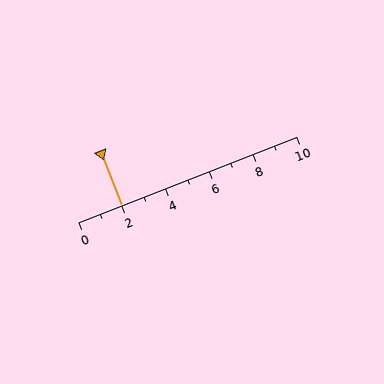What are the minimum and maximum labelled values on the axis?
The axis runs from 0 to 10.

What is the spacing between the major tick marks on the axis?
The major ticks are spaced 2 apart.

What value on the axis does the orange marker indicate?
The marker indicates approximately 2.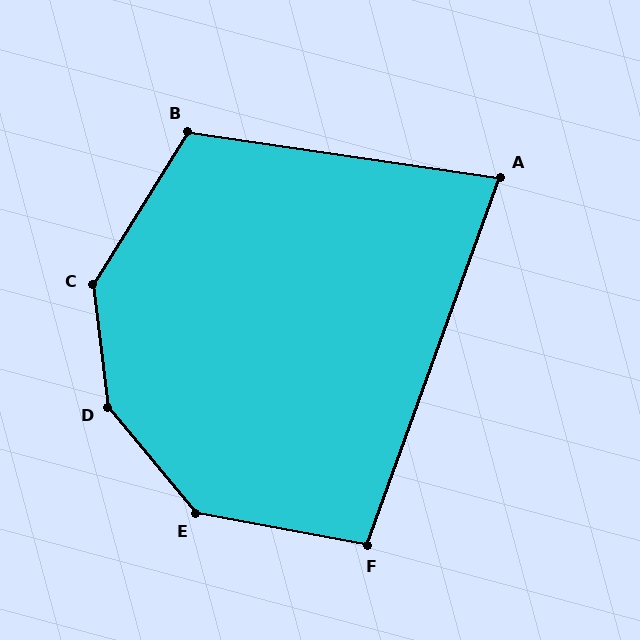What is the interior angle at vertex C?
Approximately 141 degrees (obtuse).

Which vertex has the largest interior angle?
D, at approximately 147 degrees.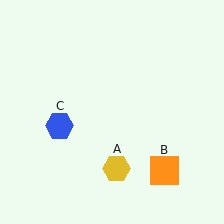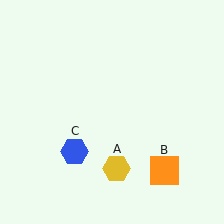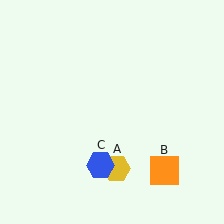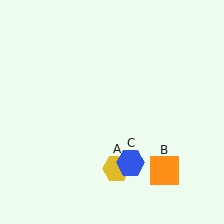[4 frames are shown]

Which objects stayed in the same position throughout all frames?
Yellow hexagon (object A) and orange square (object B) remained stationary.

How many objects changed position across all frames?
1 object changed position: blue hexagon (object C).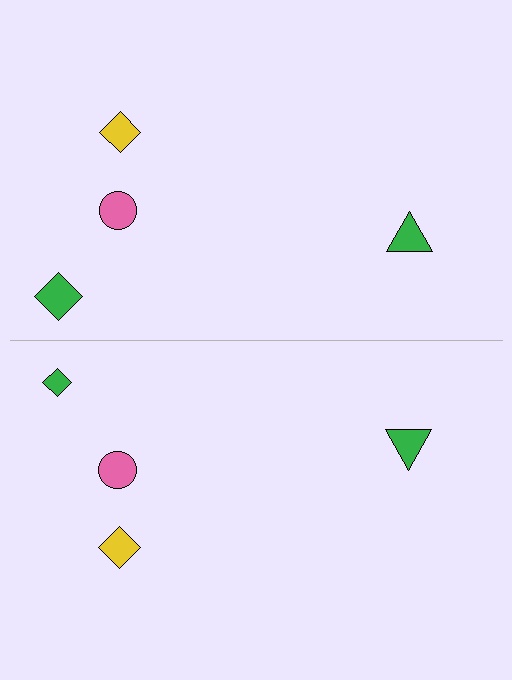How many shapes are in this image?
There are 8 shapes in this image.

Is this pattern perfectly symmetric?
No, the pattern is not perfectly symmetric. The green diamond on the bottom side has a different size than its mirror counterpart.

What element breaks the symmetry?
The green diamond on the bottom side has a different size than its mirror counterpart.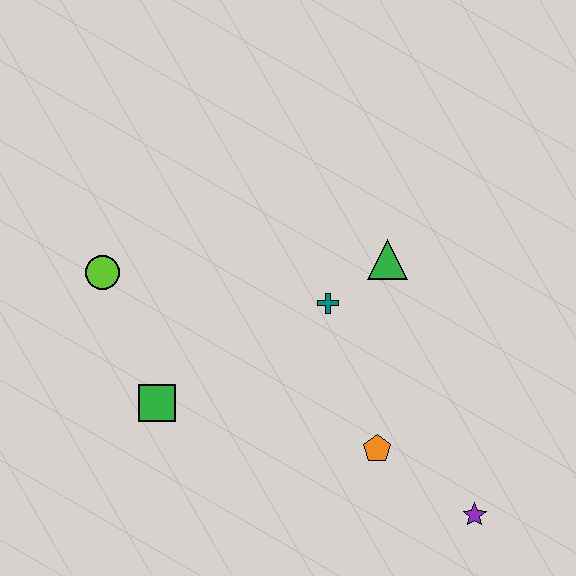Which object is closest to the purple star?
The orange pentagon is closest to the purple star.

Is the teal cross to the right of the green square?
Yes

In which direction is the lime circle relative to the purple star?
The lime circle is to the left of the purple star.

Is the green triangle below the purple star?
No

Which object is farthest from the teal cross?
The purple star is farthest from the teal cross.